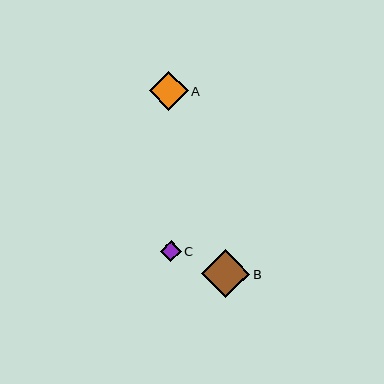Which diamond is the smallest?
Diamond C is the smallest with a size of approximately 21 pixels.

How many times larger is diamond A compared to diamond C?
Diamond A is approximately 1.9 times the size of diamond C.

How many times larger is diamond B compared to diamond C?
Diamond B is approximately 2.3 times the size of diamond C.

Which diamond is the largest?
Diamond B is the largest with a size of approximately 48 pixels.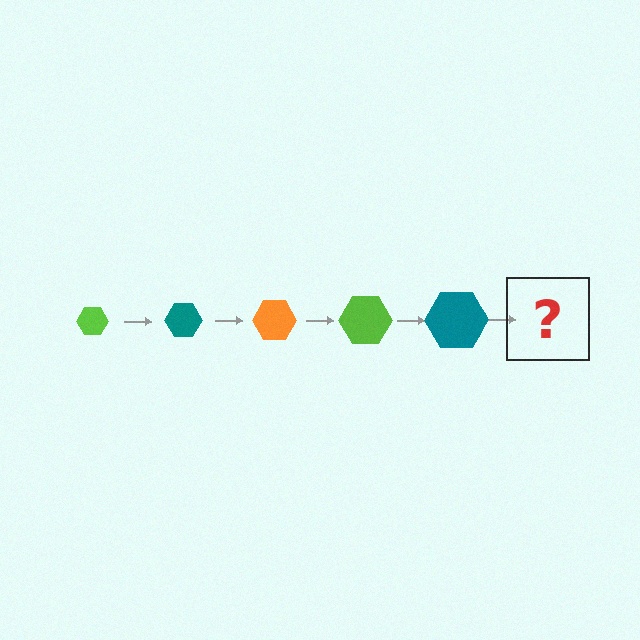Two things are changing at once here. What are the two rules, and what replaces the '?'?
The two rules are that the hexagon grows larger each step and the color cycles through lime, teal, and orange. The '?' should be an orange hexagon, larger than the previous one.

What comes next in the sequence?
The next element should be an orange hexagon, larger than the previous one.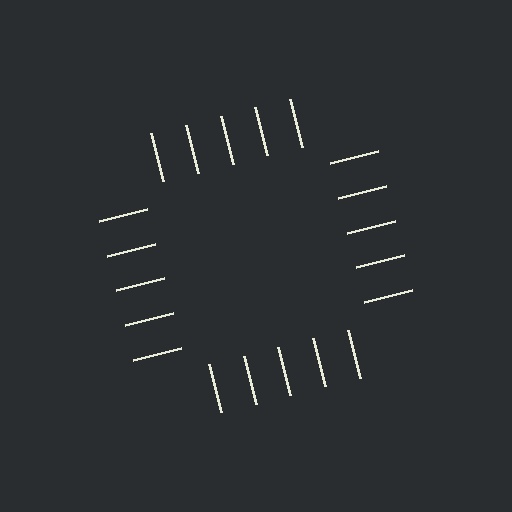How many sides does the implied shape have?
4 sides — the line-ends trace a square.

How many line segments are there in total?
20 — 5 along each of the 4 edges.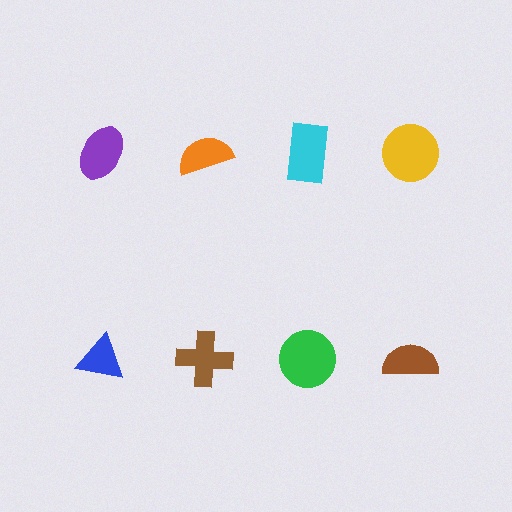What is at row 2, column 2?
A brown cross.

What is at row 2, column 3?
A green circle.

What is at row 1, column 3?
A cyan rectangle.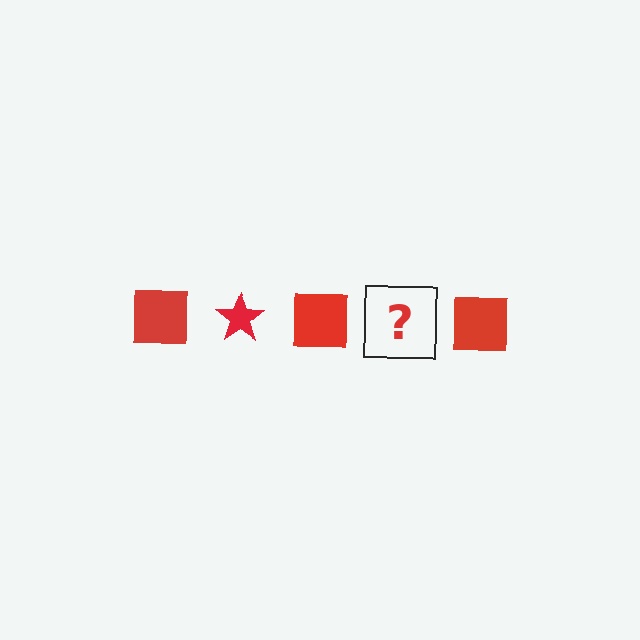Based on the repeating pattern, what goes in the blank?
The blank should be a red star.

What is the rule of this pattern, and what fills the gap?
The rule is that the pattern cycles through square, star shapes in red. The gap should be filled with a red star.